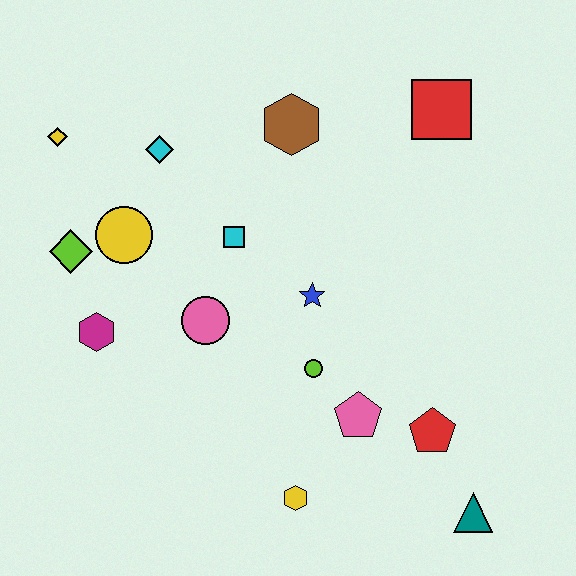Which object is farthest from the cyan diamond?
The teal triangle is farthest from the cyan diamond.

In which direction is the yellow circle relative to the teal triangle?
The yellow circle is to the left of the teal triangle.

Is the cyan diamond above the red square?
No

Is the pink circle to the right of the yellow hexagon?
No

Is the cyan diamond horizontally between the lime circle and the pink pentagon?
No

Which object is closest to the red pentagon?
The pink pentagon is closest to the red pentagon.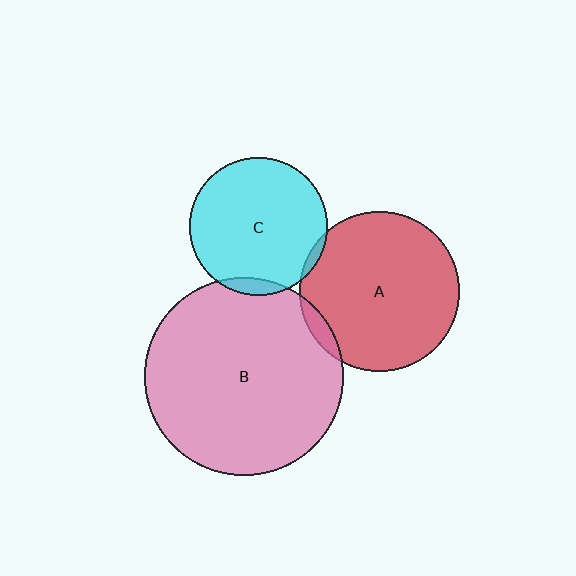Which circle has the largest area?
Circle B (pink).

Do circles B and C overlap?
Yes.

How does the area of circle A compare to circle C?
Approximately 1.4 times.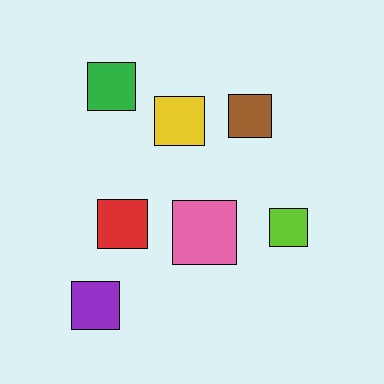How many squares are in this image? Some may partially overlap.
There are 7 squares.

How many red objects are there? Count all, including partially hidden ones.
There is 1 red object.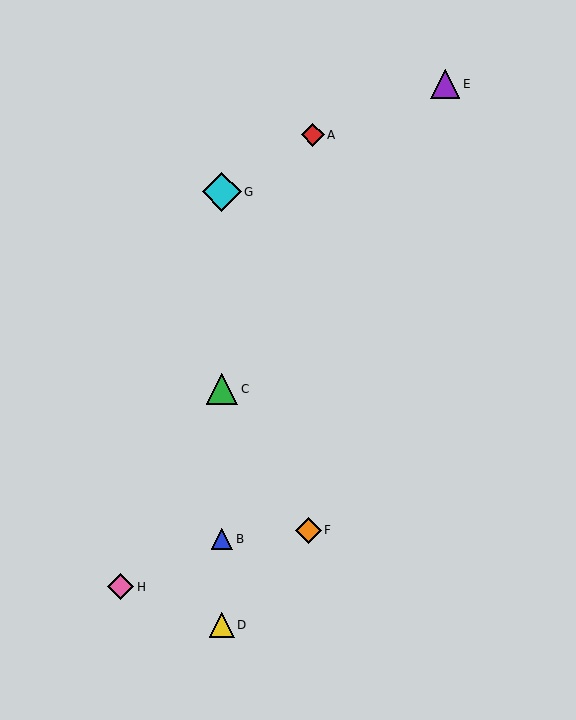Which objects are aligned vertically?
Objects B, C, D, G are aligned vertically.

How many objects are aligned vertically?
4 objects (B, C, D, G) are aligned vertically.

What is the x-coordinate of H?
Object H is at x≈120.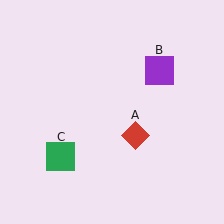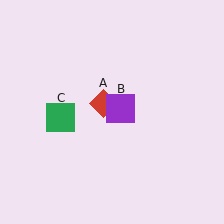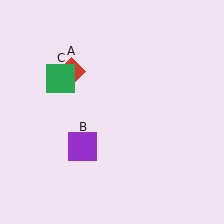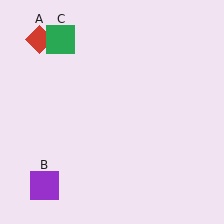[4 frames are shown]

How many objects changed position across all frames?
3 objects changed position: red diamond (object A), purple square (object B), green square (object C).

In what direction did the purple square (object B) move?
The purple square (object B) moved down and to the left.